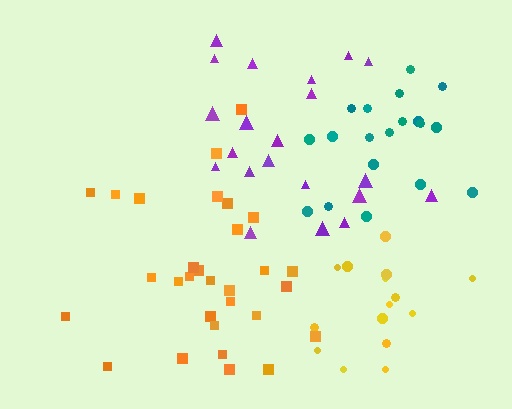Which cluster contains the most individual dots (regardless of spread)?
Orange (30).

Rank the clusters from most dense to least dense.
teal, orange, yellow, purple.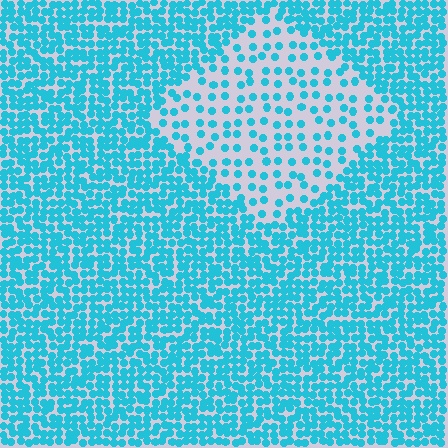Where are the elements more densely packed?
The elements are more densely packed outside the diamond boundary.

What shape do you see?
I see a diamond.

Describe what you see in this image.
The image contains small cyan elements arranged at two different densities. A diamond-shaped region is visible where the elements are less densely packed than the surrounding area.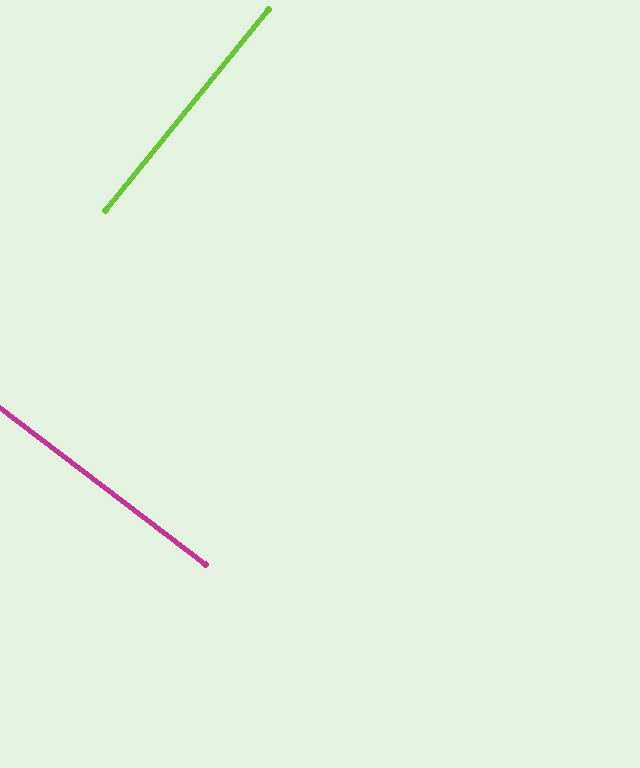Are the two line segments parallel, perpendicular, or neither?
Perpendicular — they meet at approximately 88°.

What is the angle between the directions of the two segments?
Approximately 88 degrees.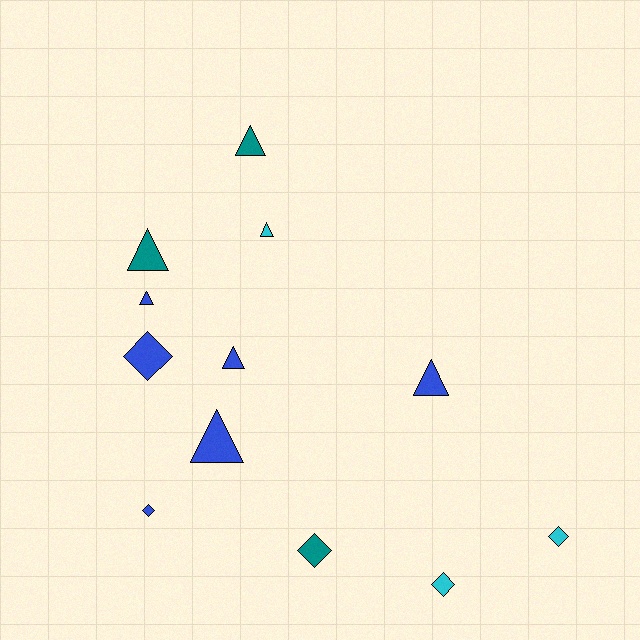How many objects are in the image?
There are 12 objects.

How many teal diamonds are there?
There is 1 teal diamond.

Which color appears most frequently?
Blue, with 6 objects.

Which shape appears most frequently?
Triangle, with 7 objects.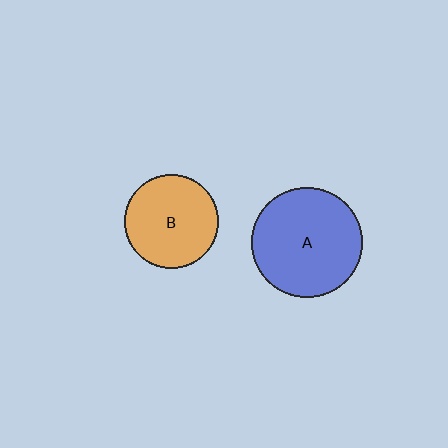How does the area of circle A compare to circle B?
Approximately 1.4 times.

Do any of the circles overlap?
No, none of the circles overlap.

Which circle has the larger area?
Circle A (blue).